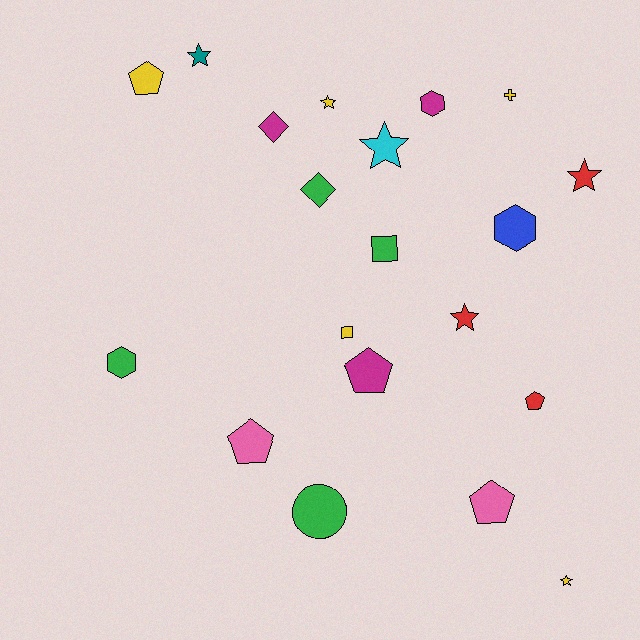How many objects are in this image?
There are 20 objects.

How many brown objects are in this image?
There are no brown objects.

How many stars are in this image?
There are 6 stars.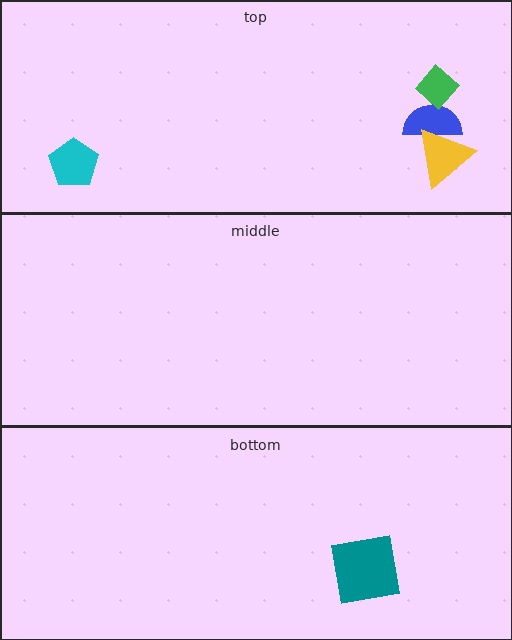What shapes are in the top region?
The cyan pentagon, the blue semicircle, the green diamond, the yellow triangle.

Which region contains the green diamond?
The top region.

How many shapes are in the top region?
4.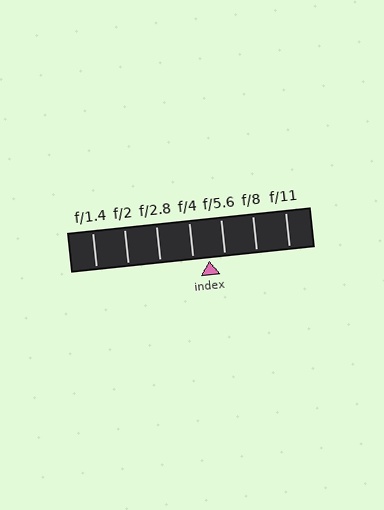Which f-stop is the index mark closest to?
The index mark is closest to f/5.6.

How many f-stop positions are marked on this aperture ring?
There are 7 f-stop positions marked.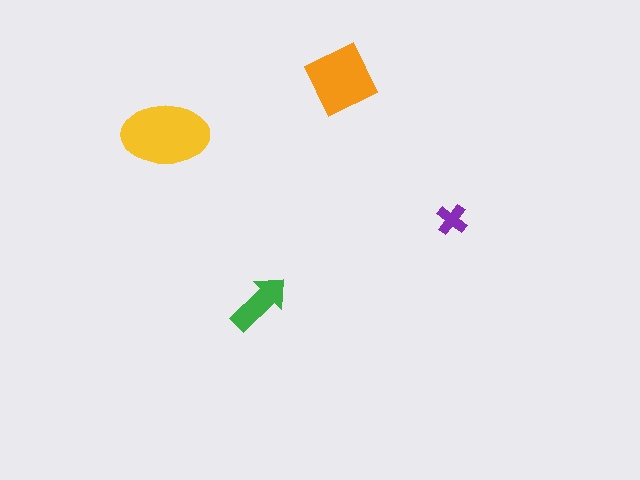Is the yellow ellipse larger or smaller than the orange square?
Larger.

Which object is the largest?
The yellow ellipse.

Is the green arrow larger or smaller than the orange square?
Smaller.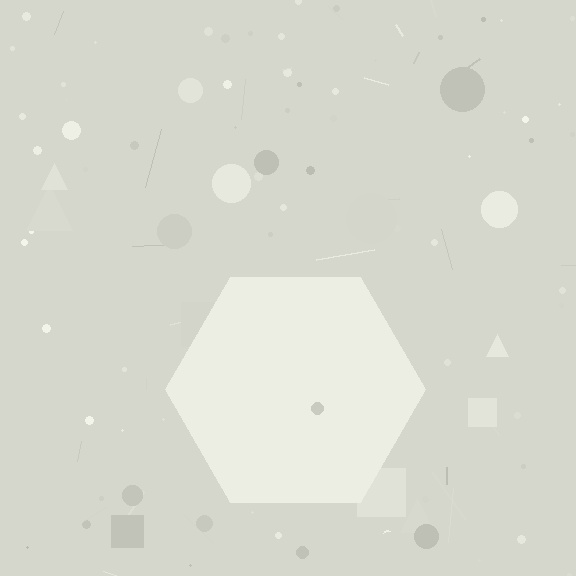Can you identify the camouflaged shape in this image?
The camouflaged shape is a hexagon.